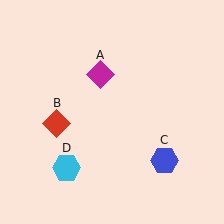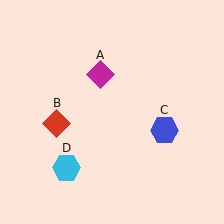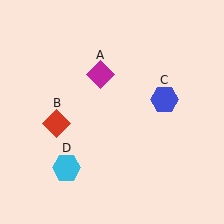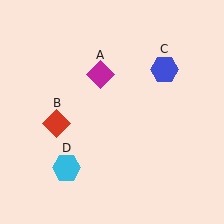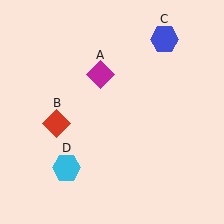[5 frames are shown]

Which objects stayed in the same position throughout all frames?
Magenta diamond (object A) and red diamond (object B) and cyan hexagon (object D) remained stationary.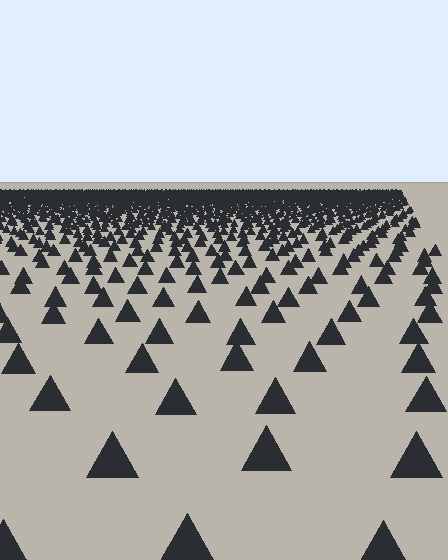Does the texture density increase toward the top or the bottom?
Density increases toward the top.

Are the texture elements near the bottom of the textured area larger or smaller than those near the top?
Larger. Near the bottom, elements are closer to the viewer and appear at a bigger on-screen size.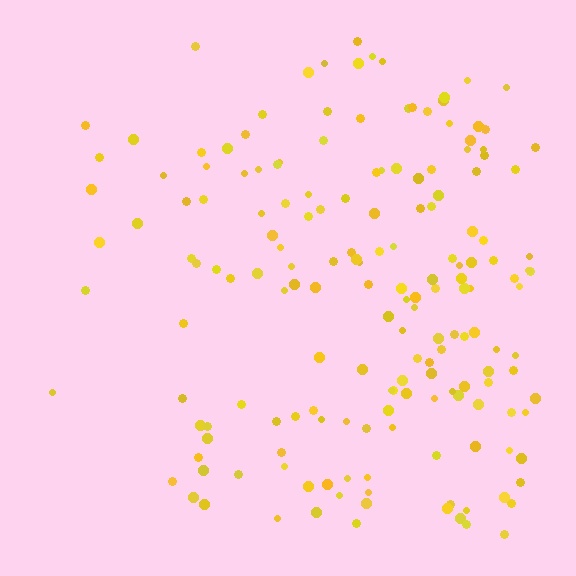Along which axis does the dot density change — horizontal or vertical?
Horizontal.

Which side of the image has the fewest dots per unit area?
The left.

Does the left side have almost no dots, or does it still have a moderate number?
Still a moderate number, just noticeably fewer than the right.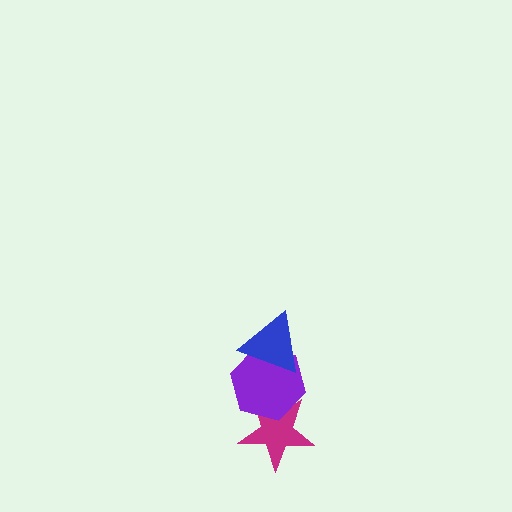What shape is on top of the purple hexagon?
The blue triangle is on top of the purple hexagon.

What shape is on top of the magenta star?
The purple hexagon is on top of the magenta star.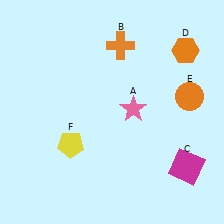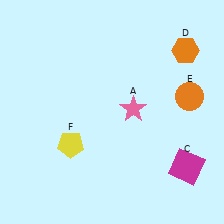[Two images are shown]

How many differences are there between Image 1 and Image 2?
There is 1 difference between the two images.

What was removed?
The orange cross (B) was removed in Image 2.